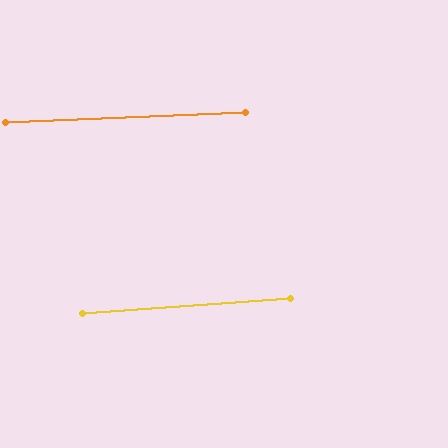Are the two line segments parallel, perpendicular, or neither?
Parallel — their directions differ by only 1.8°.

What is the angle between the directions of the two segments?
Approximately 2 degrees.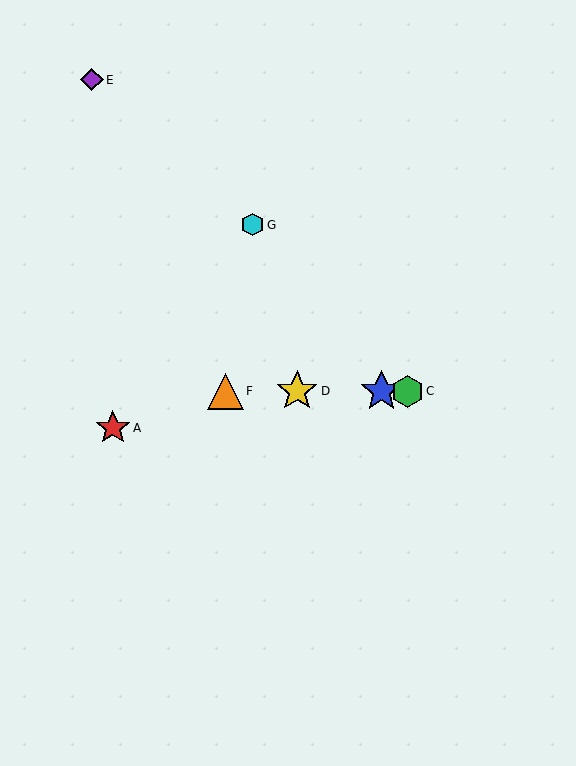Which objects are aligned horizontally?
Objects B, C, D, F are aligned horizontally.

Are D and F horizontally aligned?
Yes, both are at y≈391.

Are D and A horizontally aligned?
No, D is at y≈391 and A is at y≈428.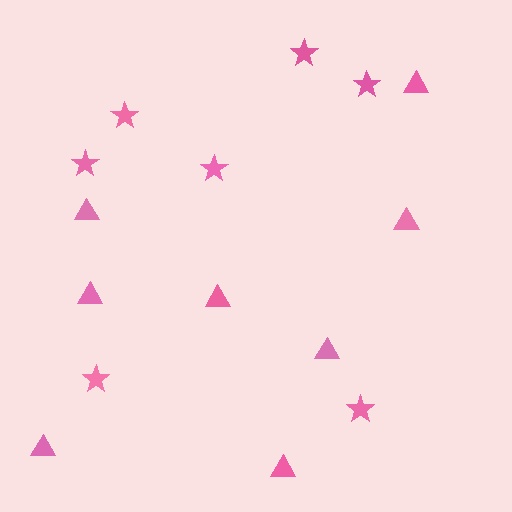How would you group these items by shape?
There are 2 groups: one group of triangles (8) and one group of stars (7).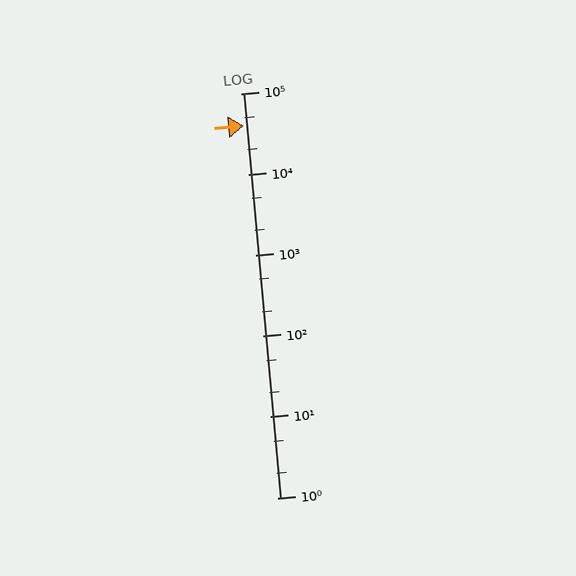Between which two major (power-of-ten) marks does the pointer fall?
The pointer is between 10000 and 100000.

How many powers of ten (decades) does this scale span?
The scale spans 5 decades, from 1 to 100000.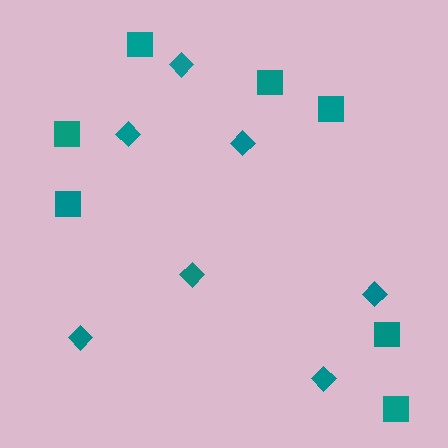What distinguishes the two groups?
There are 2 groups: one group of diamonds (7) and one group of squares (7).